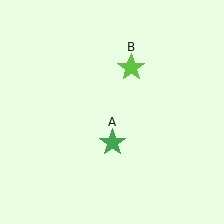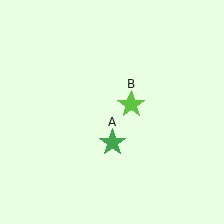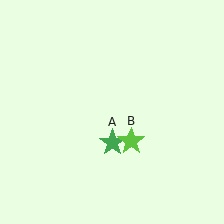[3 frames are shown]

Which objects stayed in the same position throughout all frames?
Green star (object A) remained stationary.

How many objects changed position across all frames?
1 object changed position: lime star (object B).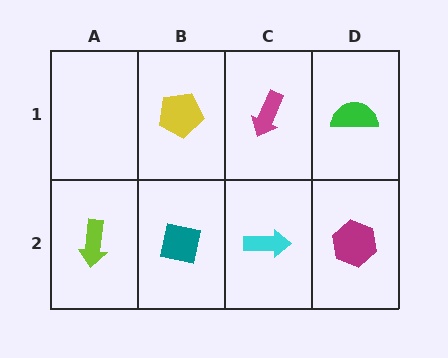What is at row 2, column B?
A teal square.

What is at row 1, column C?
A magenta arrow.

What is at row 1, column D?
A green semicircle.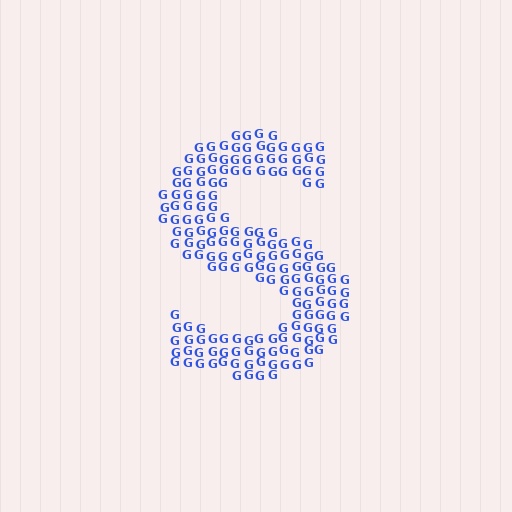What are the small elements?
The small elements are letter G's.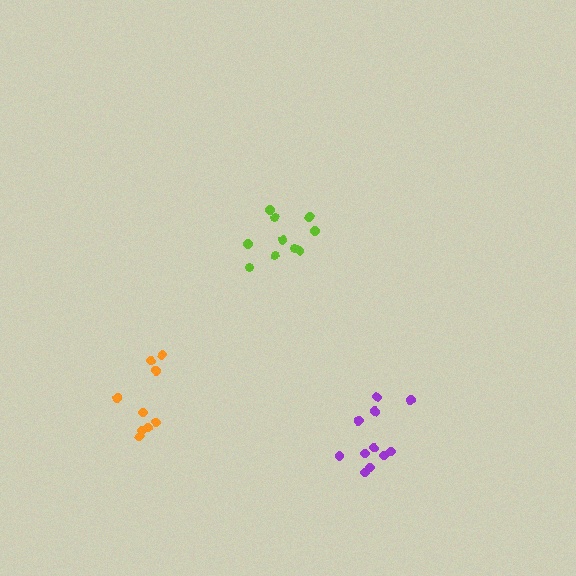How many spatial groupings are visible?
There are 3 spatial groupings.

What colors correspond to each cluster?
The clusters are colored: purple, lime, orange.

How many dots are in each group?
Group 1: 11 dots, Group 2: 10 dots, Group 3: 9 dots (30 total).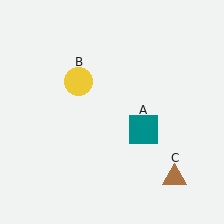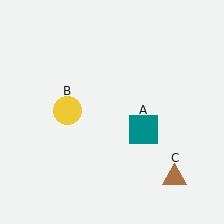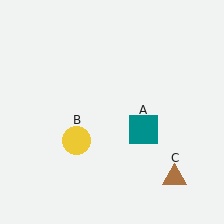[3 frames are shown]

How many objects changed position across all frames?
1 object changed position: yellow circle (object B).